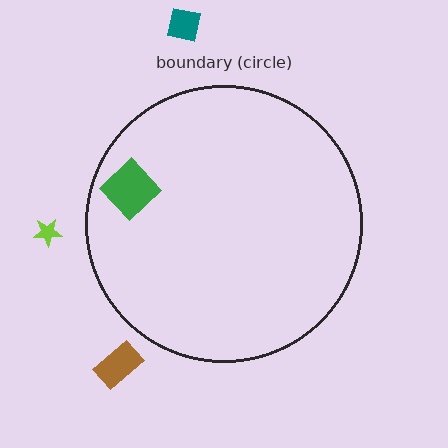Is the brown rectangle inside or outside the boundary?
Outside.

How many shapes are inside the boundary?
1 inside, 3 outside.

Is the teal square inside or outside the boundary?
Outside.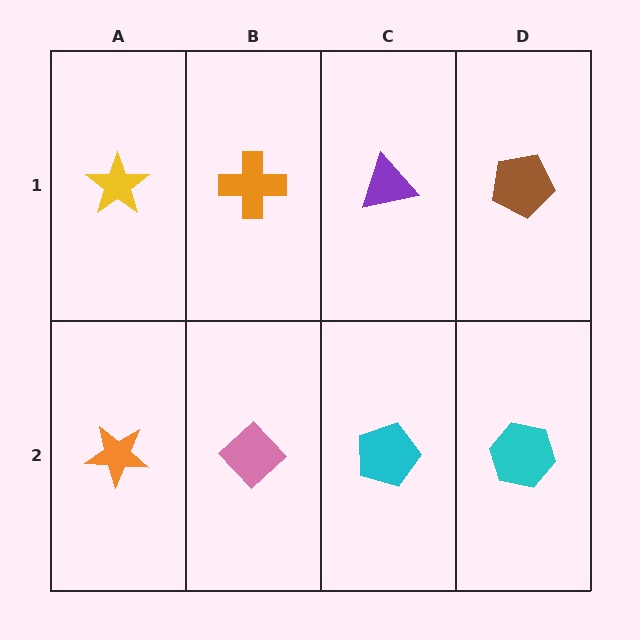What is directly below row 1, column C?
A cyan pentagon.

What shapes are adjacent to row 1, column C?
A cyan pentagon (row 2, column C), an orange cross (row 1, column B), a brown pentagon (row 1, column D).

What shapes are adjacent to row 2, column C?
A purple triangle (row 1, column C), a pink diamond (row 2, column B), a cyan hexagon (row 2, column D).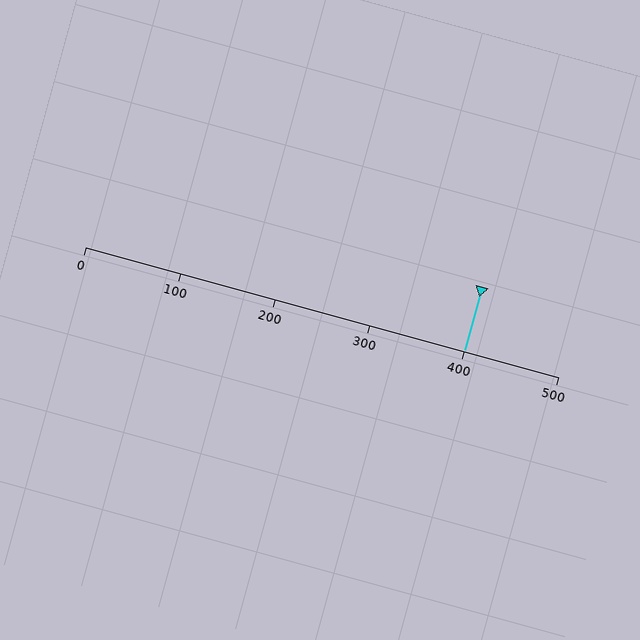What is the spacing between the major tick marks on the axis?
The major ticks are spaced 100 apart.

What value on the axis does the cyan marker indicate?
The marker indicates approximately 400.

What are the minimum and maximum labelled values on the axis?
The axis runs from 0 to 500.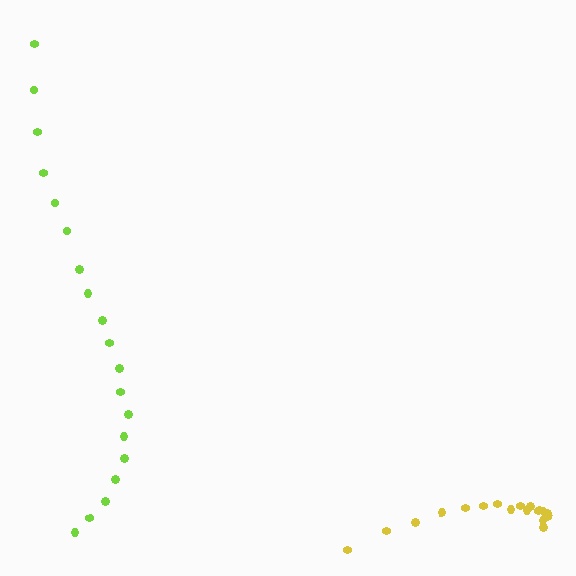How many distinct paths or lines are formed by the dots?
There are 2 distinct paths.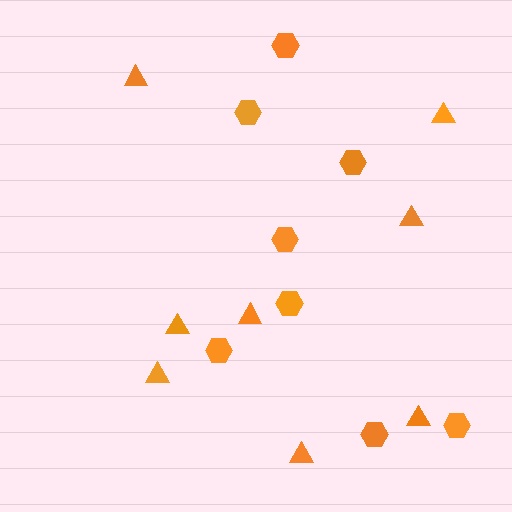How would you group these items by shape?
There are 2 groups: one group of triangles (8) and one group of hexagons (8).